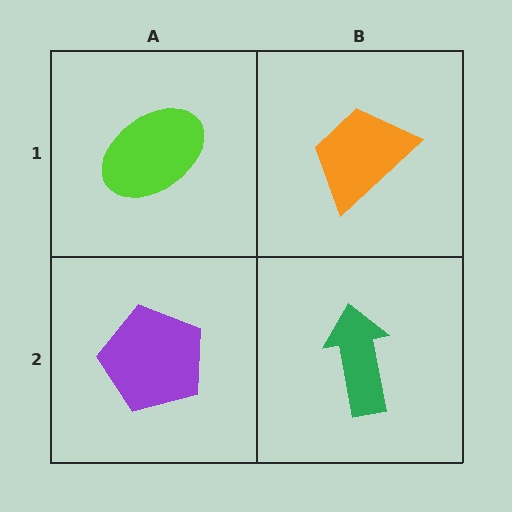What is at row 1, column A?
A lime ellipse.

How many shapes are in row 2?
2 shapes.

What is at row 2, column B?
A green arrow.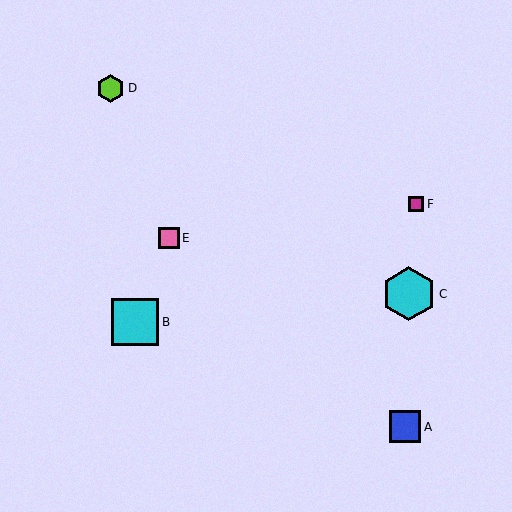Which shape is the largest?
The cyan hexagon (labeled C) is the largest.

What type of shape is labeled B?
Shape B is a cyan square.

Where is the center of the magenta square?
The center of the magenta square is at (416, 204).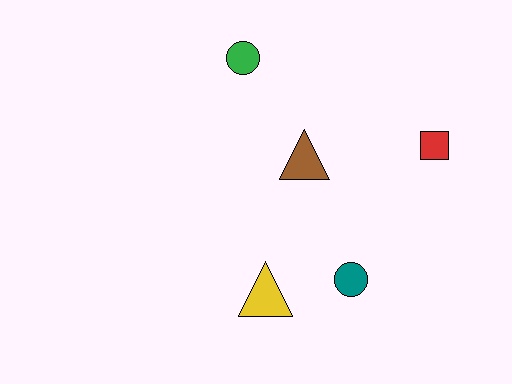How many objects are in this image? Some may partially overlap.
There are 5 objects.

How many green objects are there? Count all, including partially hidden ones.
There is 1 green object.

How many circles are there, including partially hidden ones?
There are 2 circles.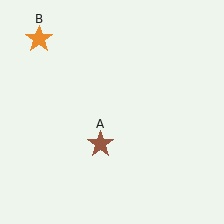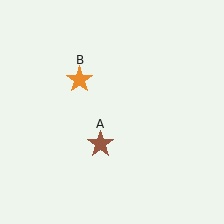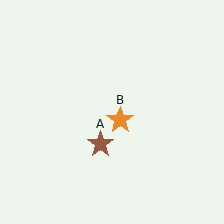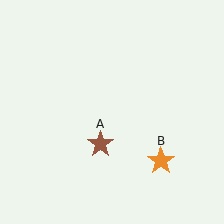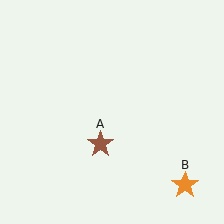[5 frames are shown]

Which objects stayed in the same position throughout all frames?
Brown star (object A) remained stationary.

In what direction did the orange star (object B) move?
The orange star (object B) moved down and to the right.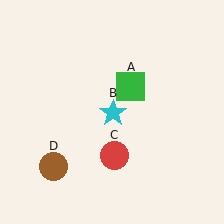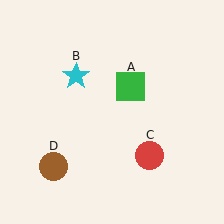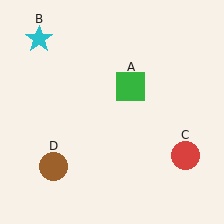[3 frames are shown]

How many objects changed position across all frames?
2 objects changed position: cyan star (object B), red circle (object C).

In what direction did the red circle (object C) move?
The red circle (object C) moved right.